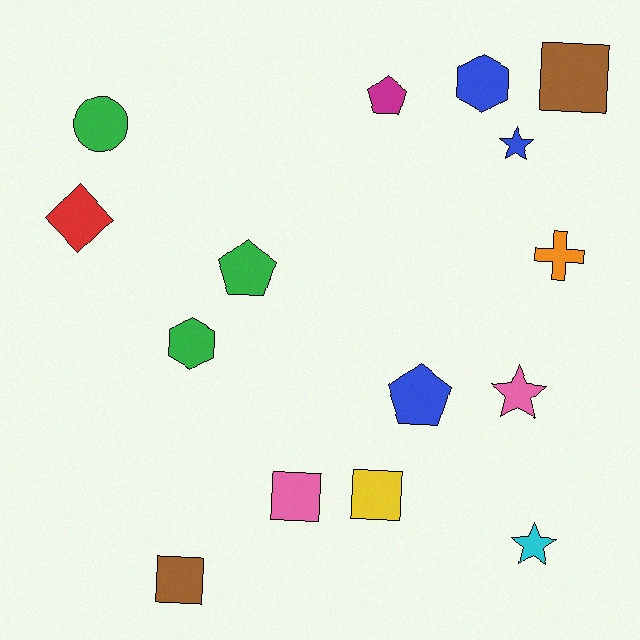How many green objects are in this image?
There are 3 green objects.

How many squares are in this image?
There are 4 squares.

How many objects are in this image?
There are 15 objects.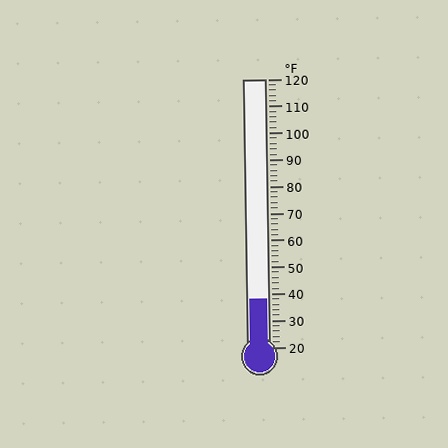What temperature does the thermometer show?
The thermometer shows approximately 38°F.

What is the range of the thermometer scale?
The thermometer scale ranges from 20°F to 120°F.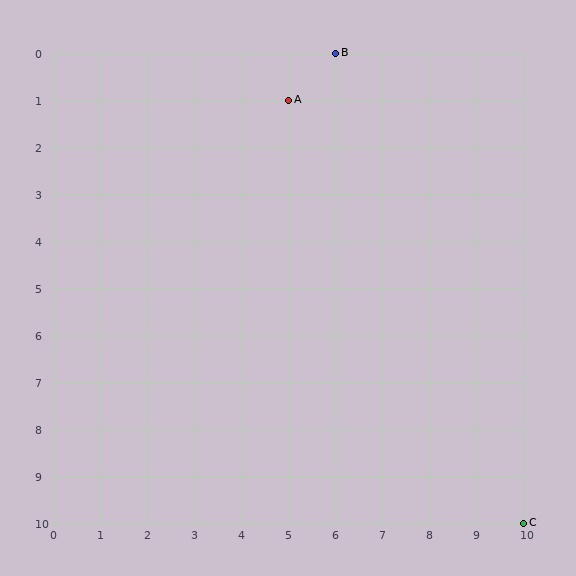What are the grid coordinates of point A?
Point A is at grid coordinates (5, 1).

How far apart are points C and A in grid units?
Points C and A are 5 columns and 9 rows apart (about 10.3 grid units diagonally).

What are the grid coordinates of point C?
Point C is at grid coordinates (10, 10).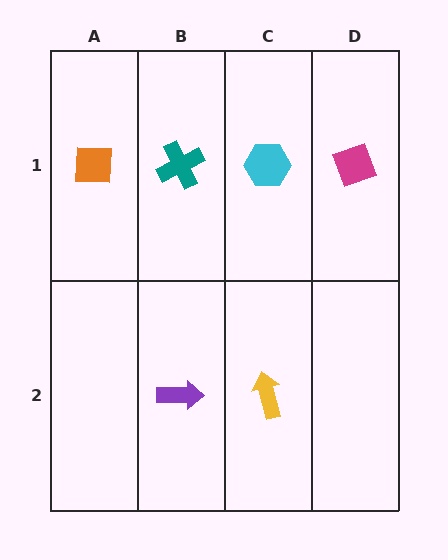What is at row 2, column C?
A yellow arrow.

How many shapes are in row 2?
2 shapes.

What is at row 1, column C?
A cyan hexagon.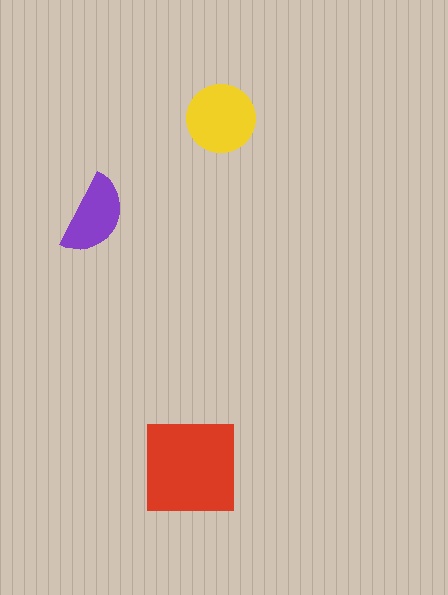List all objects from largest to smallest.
The red square, the yellow circle, the purple semicircle.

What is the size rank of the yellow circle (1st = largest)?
2nd.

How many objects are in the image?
There are 3 objects in the image.